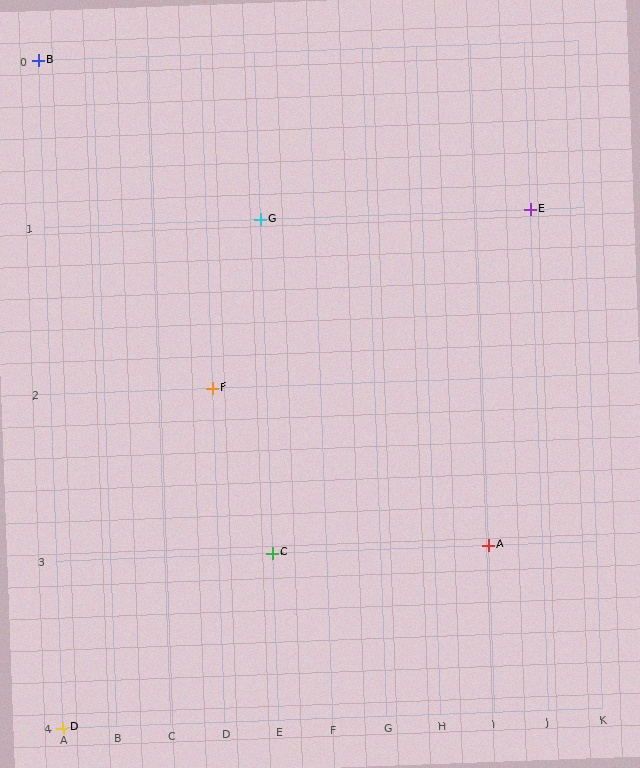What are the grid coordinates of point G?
Point G is at grid coordinates (E, 1).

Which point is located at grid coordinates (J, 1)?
Point E is at (J, 1).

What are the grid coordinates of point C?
Point C is at grid coordinates (E, 3).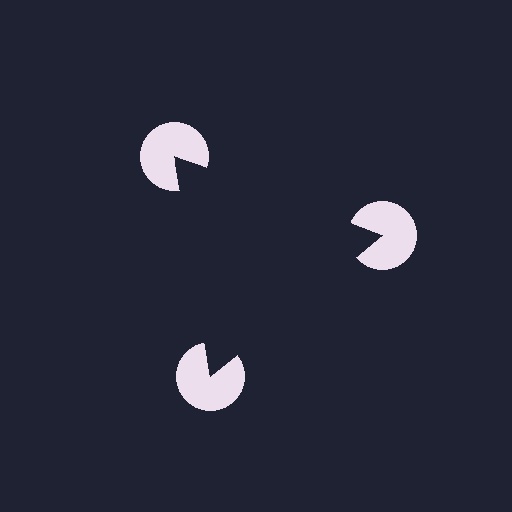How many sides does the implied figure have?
3 sides.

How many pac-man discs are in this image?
There are 3 — one at each vertex of the illusory triangle.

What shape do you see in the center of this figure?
An illusory triangle — its edges are inferred from the aligned wedge cuts in the pac-man discs, not physically drawn.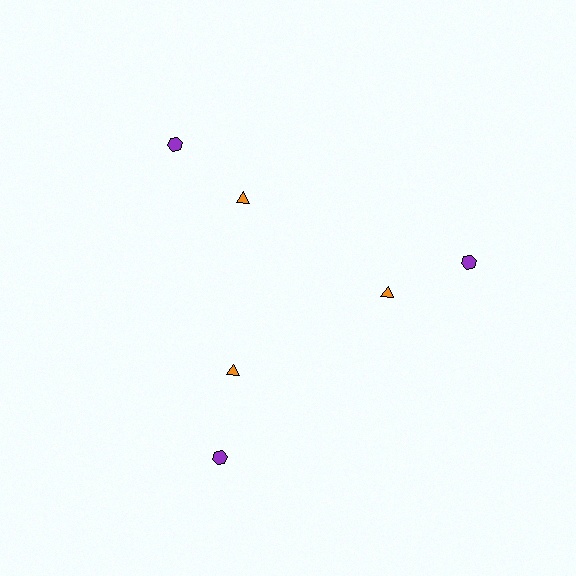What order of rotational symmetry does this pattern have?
This pattern has 3-fold rotational symmetry.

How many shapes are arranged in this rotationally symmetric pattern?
There are 6 shapes, arranged in 3 groups of 2.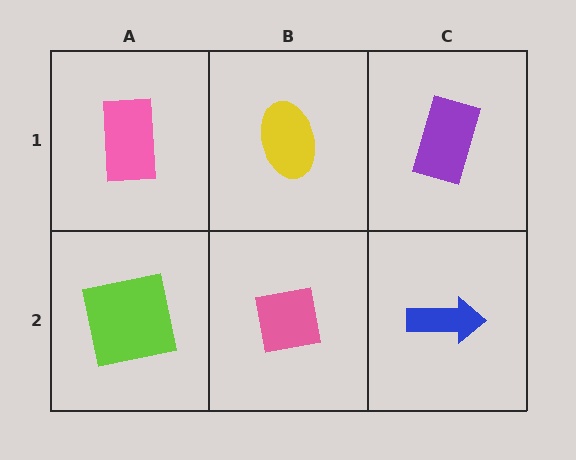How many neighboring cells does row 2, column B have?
3.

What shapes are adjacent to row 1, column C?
A blue arrow (row 2, column C), a yellow ellipse (row 1, column B).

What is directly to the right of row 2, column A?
A pink square.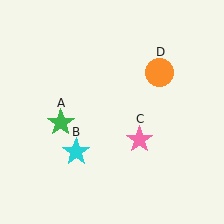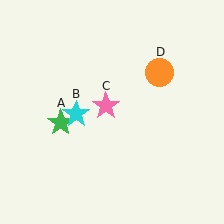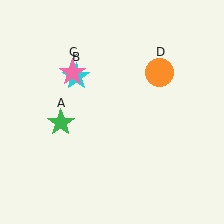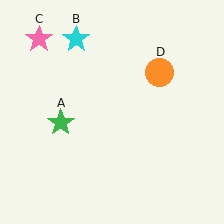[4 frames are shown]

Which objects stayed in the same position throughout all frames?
Green star (object A) and orange circle (object D) remained stationary.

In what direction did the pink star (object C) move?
The pink star (object C) moved up and to the left.